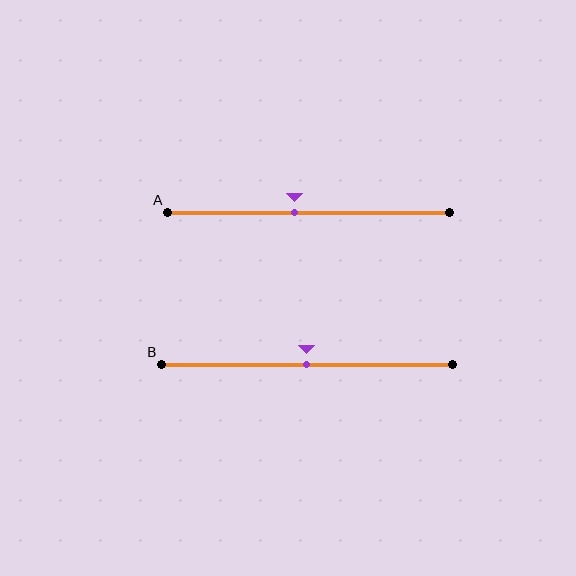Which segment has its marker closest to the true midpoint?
Segment B has its marker closest to the true midpoint.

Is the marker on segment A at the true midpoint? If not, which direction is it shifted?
No, the marker on segment A is shifted to the left by about 5% of the segment length.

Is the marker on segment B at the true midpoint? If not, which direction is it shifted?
Yes, the marker on segment B is at the true midpoint.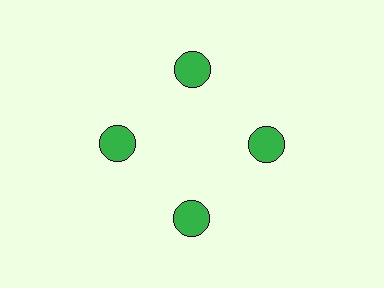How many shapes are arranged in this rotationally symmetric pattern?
There are 4 shapes, arranged in 4 groups of 1.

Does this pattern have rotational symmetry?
Yes, this pattern has 4-fold rotational symmetry. It looks the same after rotating 90 degrees around the center.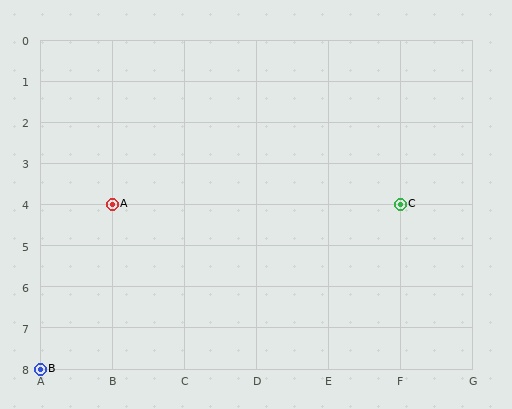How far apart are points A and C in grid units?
Points A and C are 4 columns apart.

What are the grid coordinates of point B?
Point B is at grid coordinates (A, 8).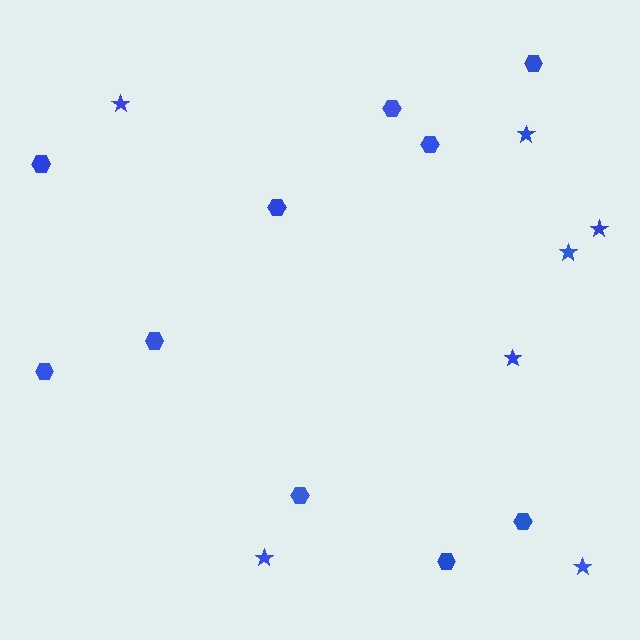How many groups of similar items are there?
There are 2 groups: one group of stars (7) and one group of hexagons (10).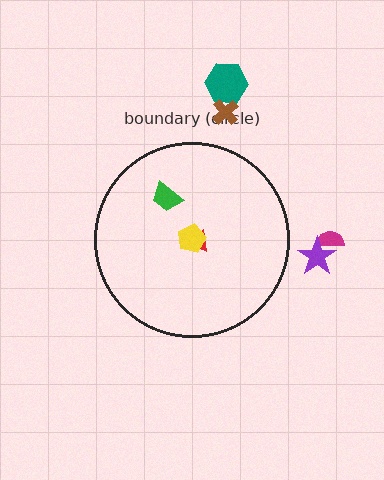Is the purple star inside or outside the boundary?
Outside.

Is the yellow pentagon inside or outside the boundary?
Inside.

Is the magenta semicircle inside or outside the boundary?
Outside.